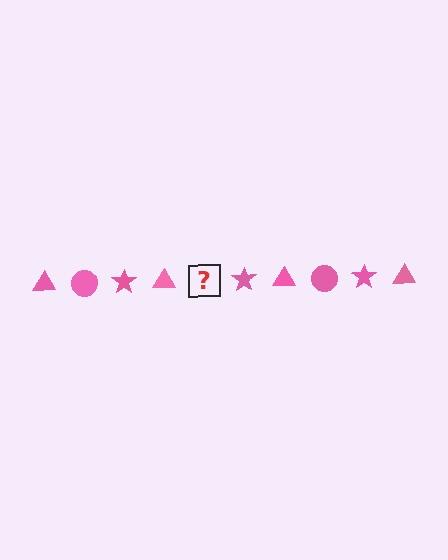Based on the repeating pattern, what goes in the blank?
The blank should be a pink circle.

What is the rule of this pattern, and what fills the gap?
The rule is that the pattern cycles through triangle, circle, star shapes in pink. The gap should be filled with a pink circle.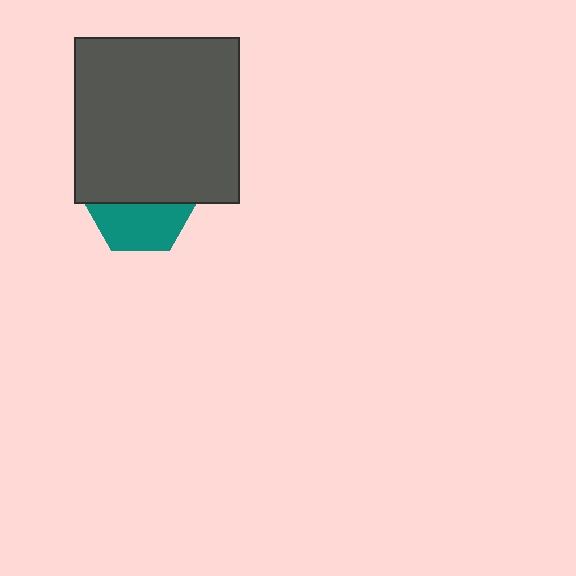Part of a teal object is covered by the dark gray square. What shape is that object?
It is a hexagon.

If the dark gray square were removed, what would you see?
You would see the complete teal hexagon.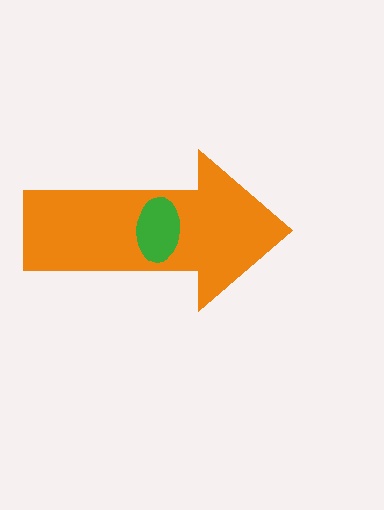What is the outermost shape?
The orange arrow.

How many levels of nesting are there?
2.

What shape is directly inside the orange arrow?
The green ellipse.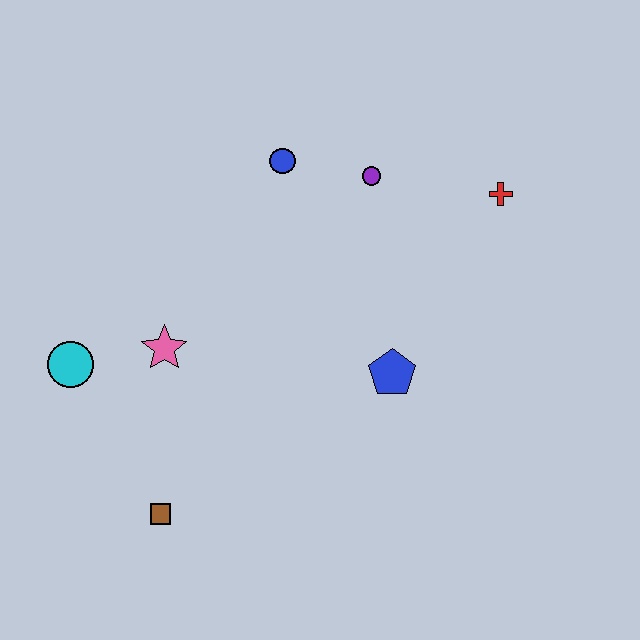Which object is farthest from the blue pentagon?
The cyan circle is farthest from the blue pentagon.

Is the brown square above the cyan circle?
No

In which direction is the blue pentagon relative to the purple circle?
The blue pentagon is below the purple circle.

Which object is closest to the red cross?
The purple circle is closest to the red cross.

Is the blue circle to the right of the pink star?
Yes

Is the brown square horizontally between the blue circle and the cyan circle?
Yes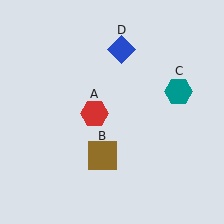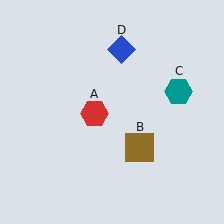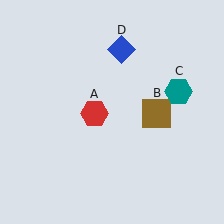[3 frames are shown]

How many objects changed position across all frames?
1 object changed position: brown square (object B).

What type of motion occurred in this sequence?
The brown square (object B) rotated counterclockwise around the center of the scene.